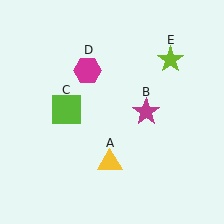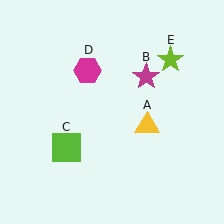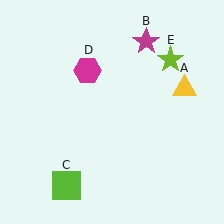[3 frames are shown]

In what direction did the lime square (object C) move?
The lime square (object C) moved down.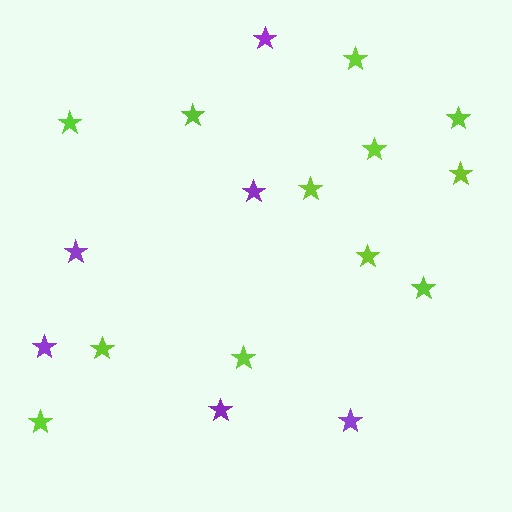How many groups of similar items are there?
There are 2 groups: one group of purple stars (6) and one group of lime stars (12).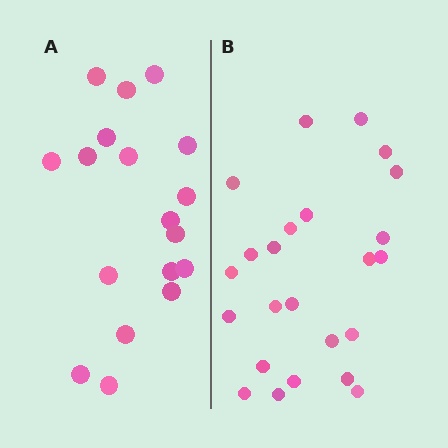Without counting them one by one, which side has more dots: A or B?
Region B (the right region) has more dots.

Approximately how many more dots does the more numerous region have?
Region B has about 6 more dots than region A.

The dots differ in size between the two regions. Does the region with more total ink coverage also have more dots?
No. Region A has more total ink coverage because its dots are larger, but region B actually contains more individual dots. Total area can be misleading — the number of items is what matters here.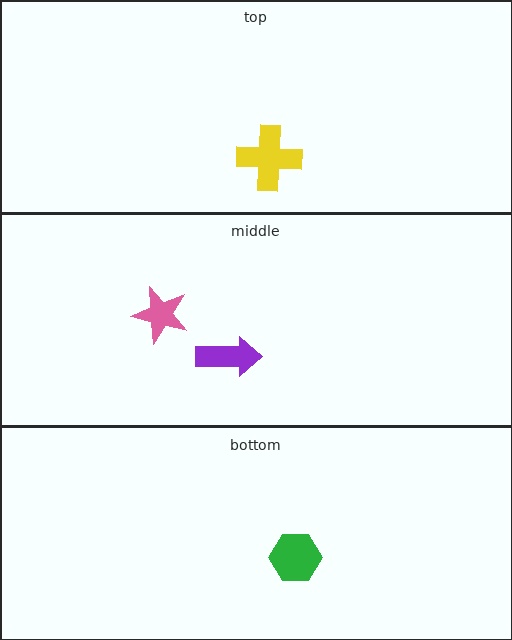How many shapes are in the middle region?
2.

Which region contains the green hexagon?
The bottom region.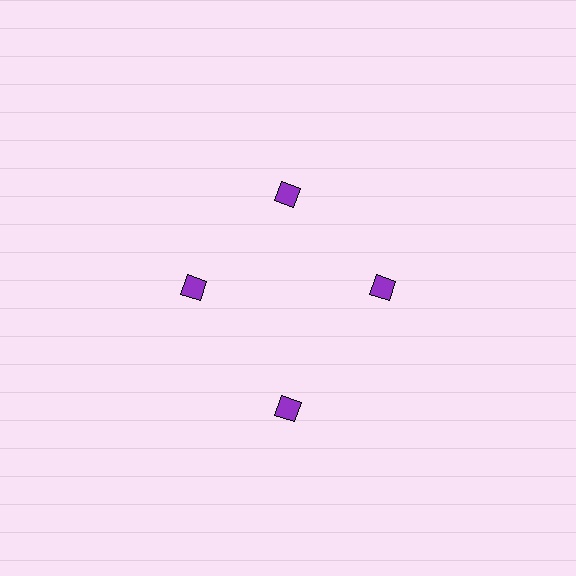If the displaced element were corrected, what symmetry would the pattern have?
It would have 4-fold rotational symmetry — the pattern would map onto itself every 90 degrees.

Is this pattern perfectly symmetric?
No. The 4 purple diamonds are arranged in a ring, but one element near the 6 o'clock position is pushed outward from the center, breaking the 4-fold rotational symmetry.